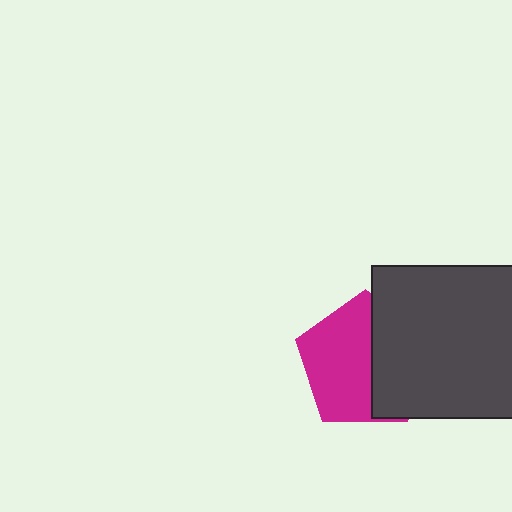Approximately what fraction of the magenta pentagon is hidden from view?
Roughly 43% of the magenta pentagon is hidden behind the dark gray square.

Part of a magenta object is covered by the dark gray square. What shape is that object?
It is a pentagon.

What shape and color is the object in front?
The object in front is a dark gray square.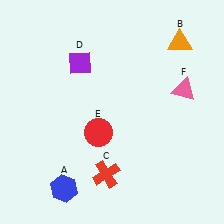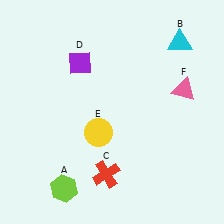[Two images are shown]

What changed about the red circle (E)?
In Image 1, E is red. In Image 2, it changed to yellow.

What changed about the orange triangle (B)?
In Image 1, B is orange. In Image 2, it changed to cyan.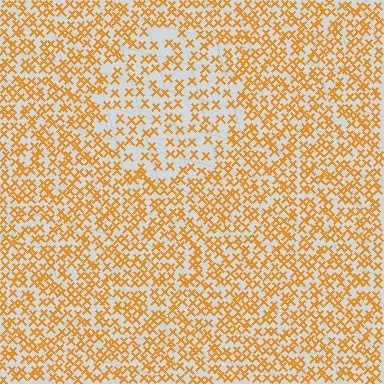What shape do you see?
I see a circle.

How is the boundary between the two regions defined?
The boundary is defined by a change in element density (approximately 1.8x ratio). All elements are the same color, size, and shape.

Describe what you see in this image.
The image contains small orange elements arranged at two different densities. A circle-shaped region is visible where the elements are less densely packed than the surrounding area.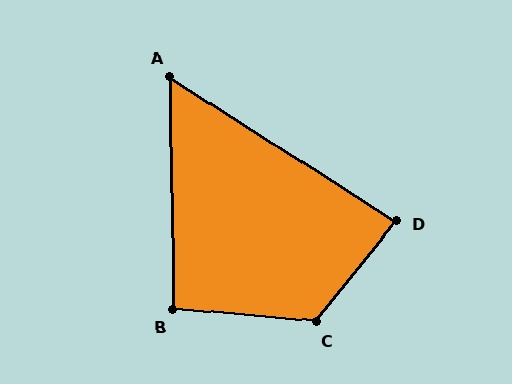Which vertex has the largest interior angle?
C, at approximately 123 degrees.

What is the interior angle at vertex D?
Approximately 84 degrees (acute).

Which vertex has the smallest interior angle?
A, at approximately 57 degrees.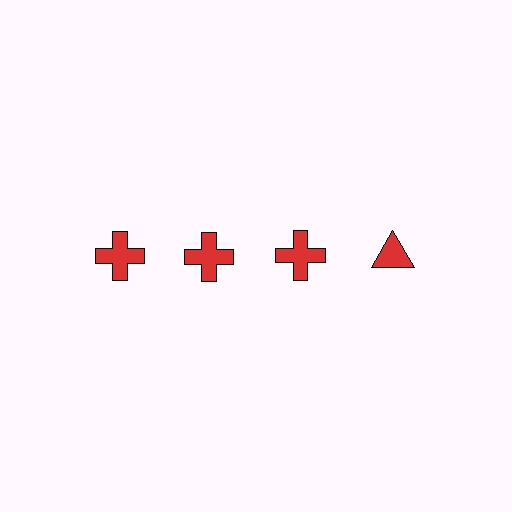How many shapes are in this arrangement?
There are 4 shapes arranged in a grid pattern.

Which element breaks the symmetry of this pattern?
The red triangle in the top row, second from right column breaks the symmetry. All other shapes are red crosses.